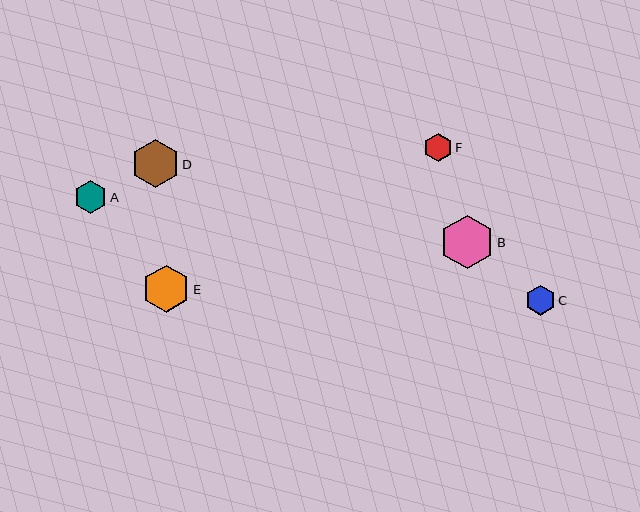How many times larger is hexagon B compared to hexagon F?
Hexagon B is approximately 1.9 times the size of hexagon F.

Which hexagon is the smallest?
Hexagon F is the smallest with a size of approximately 28 pixels.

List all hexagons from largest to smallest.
From largest to smallest: B, D, E, A, C, F.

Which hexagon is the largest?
Hexagon B is the largest with a size of approximately 53 pixels.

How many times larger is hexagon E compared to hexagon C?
Hexagon E is approximately 1.6 times the size of hexagon C.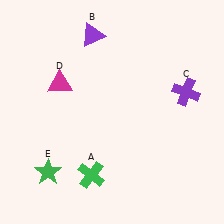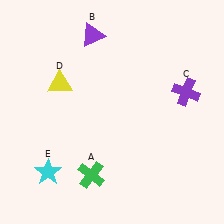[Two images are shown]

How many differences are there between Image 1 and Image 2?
There are 2 differences between the two images.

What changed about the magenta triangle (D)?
In Image 1, D is magenta. In Image 2, it changed to yellow.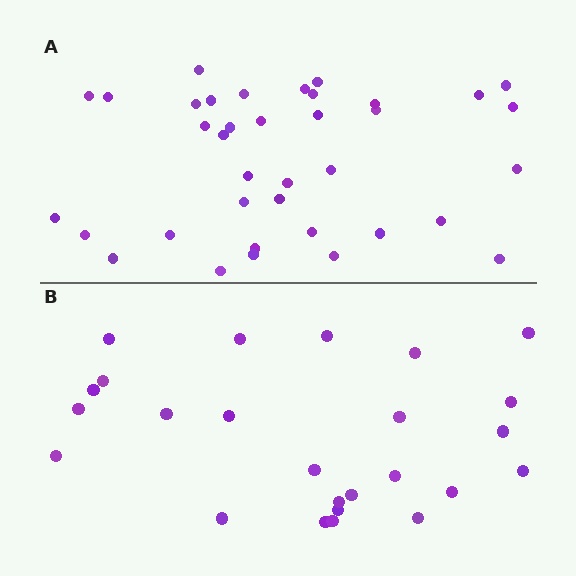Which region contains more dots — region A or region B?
Region A (the top region) has more dots.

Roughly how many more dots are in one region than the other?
Region A has roughly 12 or so more dots than region B.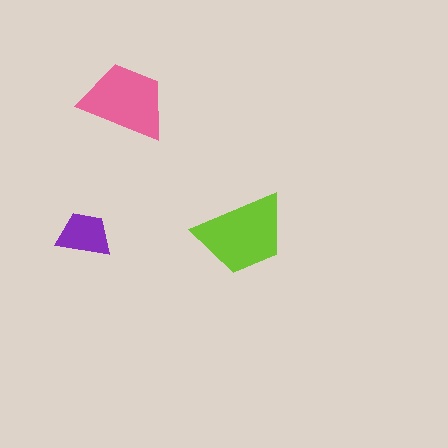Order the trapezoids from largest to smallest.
the lime one, the pink one, the purple one.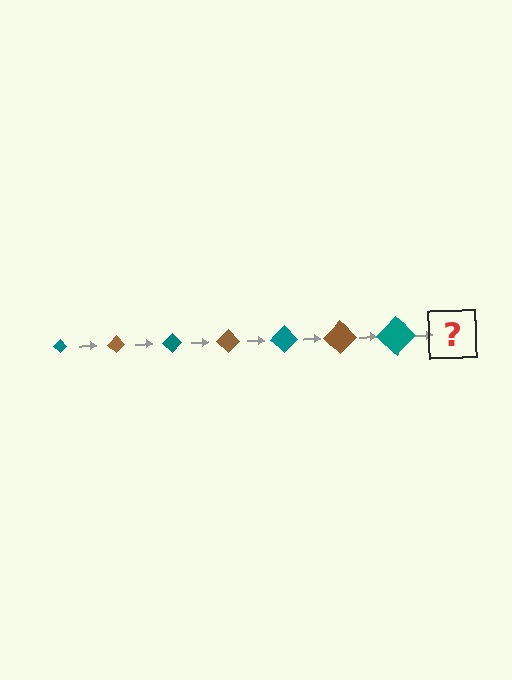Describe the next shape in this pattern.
It should be a brown diamond, larger than the previous one.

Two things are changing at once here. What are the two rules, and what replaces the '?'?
The two rules are that the diamond grows larger each step and the color cycles through teal and brown. The '?' should be a brown diamond, larger than the previous one.